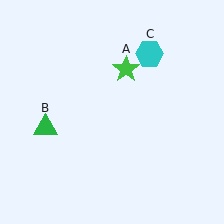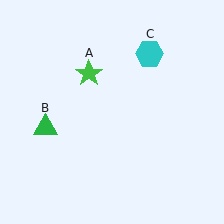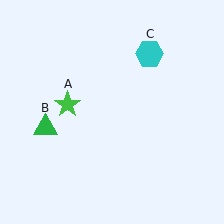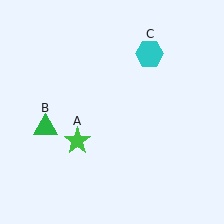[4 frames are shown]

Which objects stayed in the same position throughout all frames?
Green triangle (object B) and cyan hexagon (object C) remained stationary.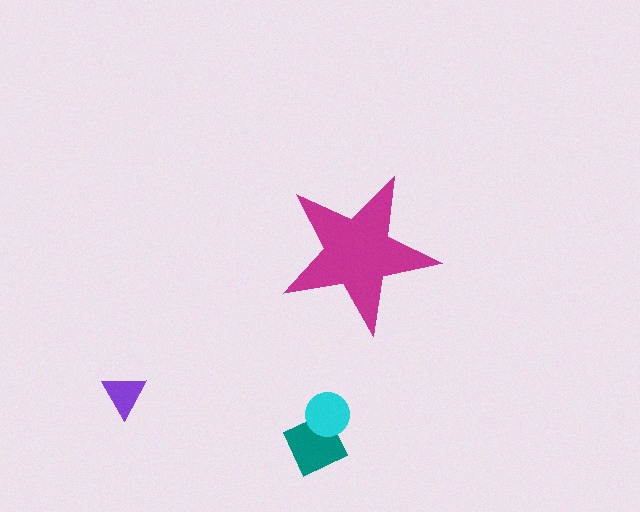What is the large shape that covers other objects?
A magenta star.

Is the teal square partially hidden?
No, the teal square is fully visible.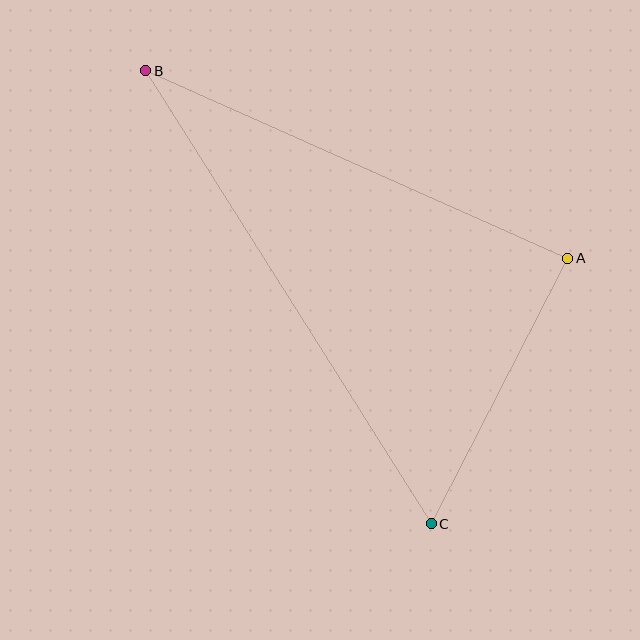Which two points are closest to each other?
Points A and C are closest to each other.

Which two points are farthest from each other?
Points B and C are farthest from each other.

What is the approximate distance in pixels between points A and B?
The distance between A and B is approximately 462 pixels.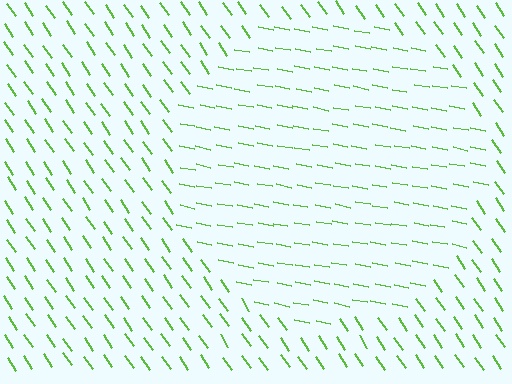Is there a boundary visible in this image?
Yes, there is a texture boundary formed by a change in line orientation.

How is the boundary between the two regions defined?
The boundary is defined purely by a change in line orientation (approximately 45 degrees difference). All lines are the same color and thickness.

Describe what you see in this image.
The image is filled with small lime line segments. A circle region in the image has lines oriented differently from the surrounding lines, creating a visible texture boundary.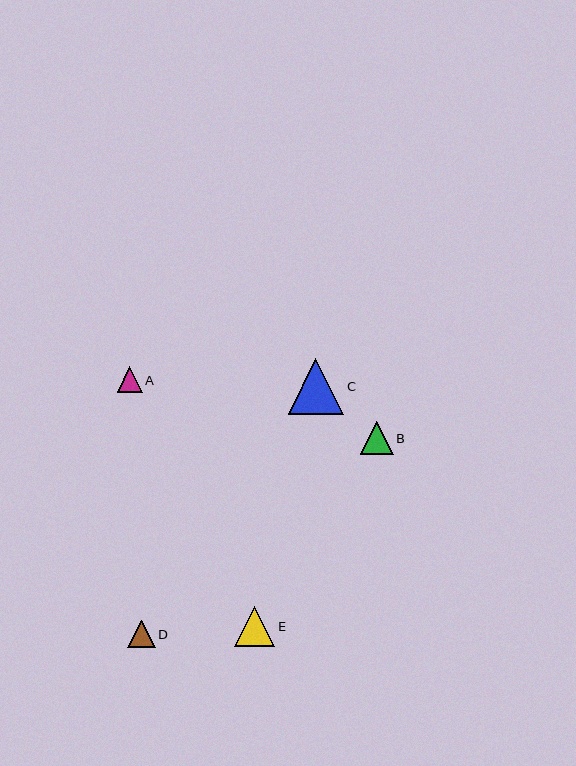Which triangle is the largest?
Triangle C is the largest with a size of approximately 55 pixels.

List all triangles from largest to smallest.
From largest to smallest: C, E, B, D, A.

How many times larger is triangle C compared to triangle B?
Triangle C is approximately 1.7 times the size of triangle B.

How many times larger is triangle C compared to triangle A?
Triangle C is approximately 2.2 times the size of triangle A.